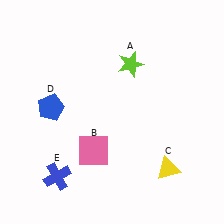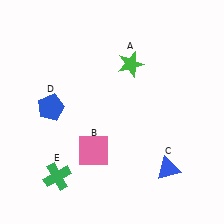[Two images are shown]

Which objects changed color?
A changed from lime to green. C changed from yellow to blue. E changed from blue to green.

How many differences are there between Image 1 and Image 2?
There are 3 differences between the two images.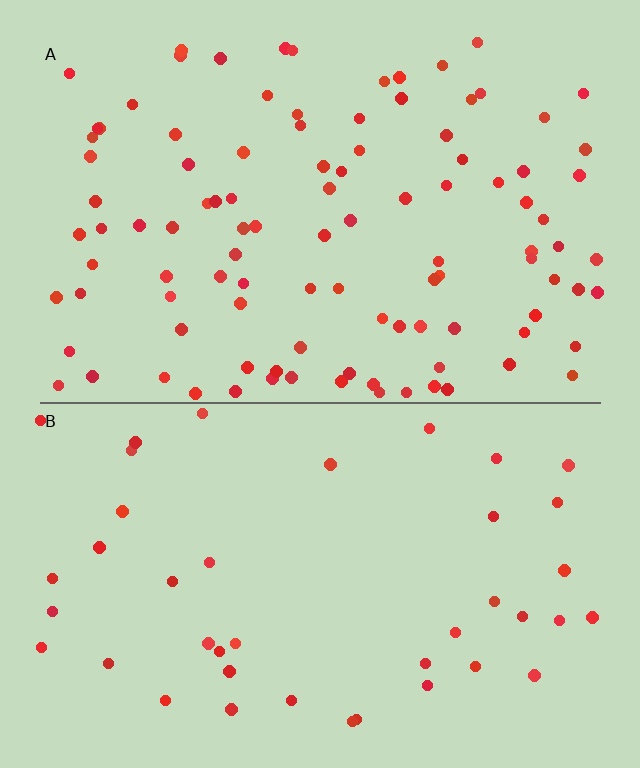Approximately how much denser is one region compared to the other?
Approximately 2.5× — region A over region B.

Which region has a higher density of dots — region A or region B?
A (the top).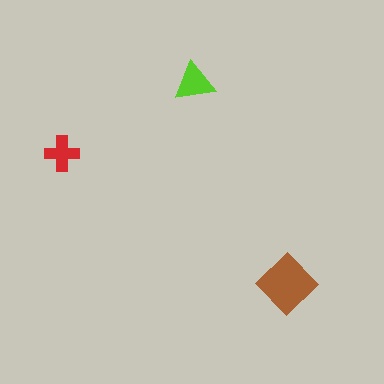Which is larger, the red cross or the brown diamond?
The brown diamond.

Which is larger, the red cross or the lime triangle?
The lime triangle.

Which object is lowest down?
The brown diamond is bottommost.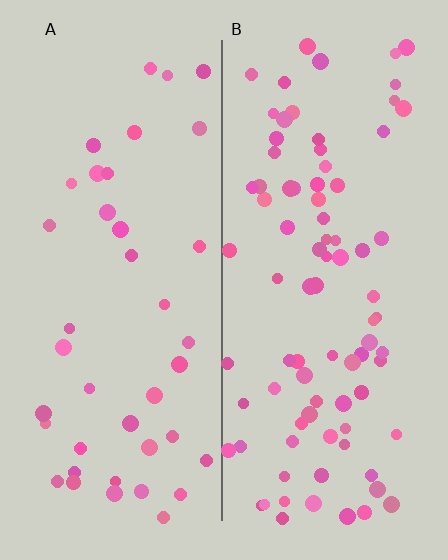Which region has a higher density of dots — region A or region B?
B (the right).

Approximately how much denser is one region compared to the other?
Approximately 2.1× — region B over region A.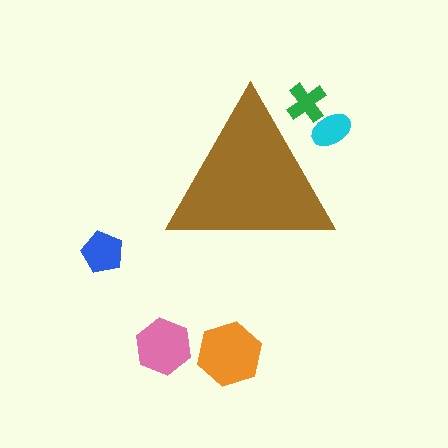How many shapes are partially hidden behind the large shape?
2 shapes are partially hidden.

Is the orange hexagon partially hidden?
No, the orange hexagon is fully visible.